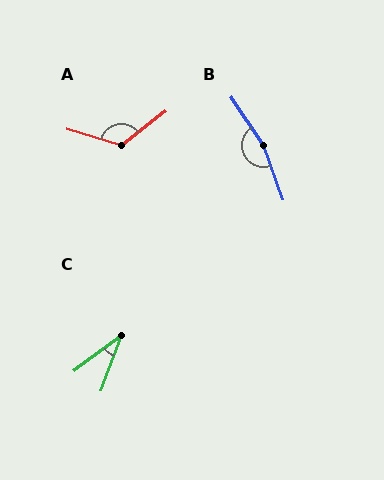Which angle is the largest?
B, at approximately 166 degrees.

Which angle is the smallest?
C, at approximately 33 degrees.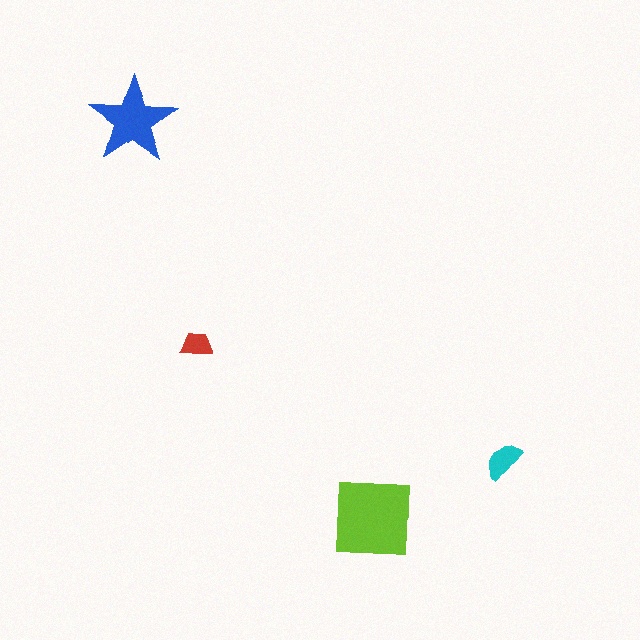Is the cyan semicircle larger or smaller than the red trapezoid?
Larger.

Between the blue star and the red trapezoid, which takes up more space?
The blue star.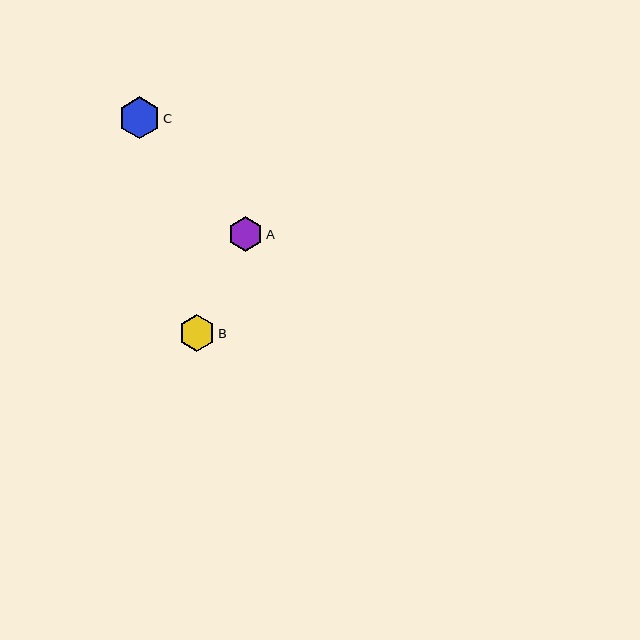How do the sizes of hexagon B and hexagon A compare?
Hexagon B and hexagon A are approximately the same size.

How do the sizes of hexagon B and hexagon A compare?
Hexagon B and hexagon A are approximately the same size.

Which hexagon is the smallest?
Hexagon A is the smallest with a size of approximately 35 pixels.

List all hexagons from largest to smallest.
From largest to smallest: C, B, A.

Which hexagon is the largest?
Hexagon C is the largest with a size of approximately 42 pixels.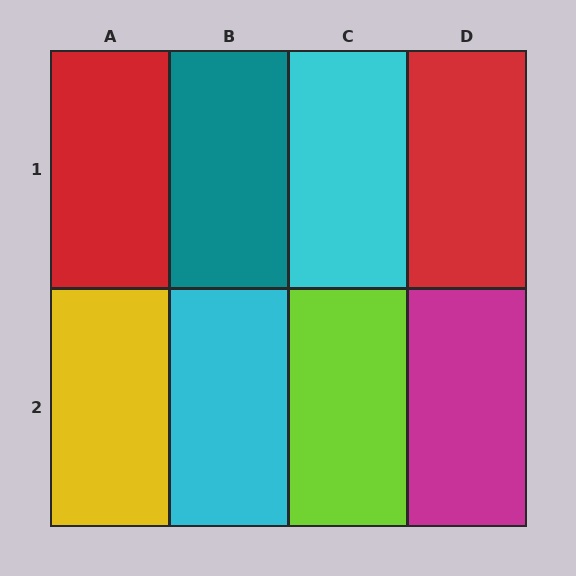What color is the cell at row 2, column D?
Magenta.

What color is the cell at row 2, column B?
Cyan.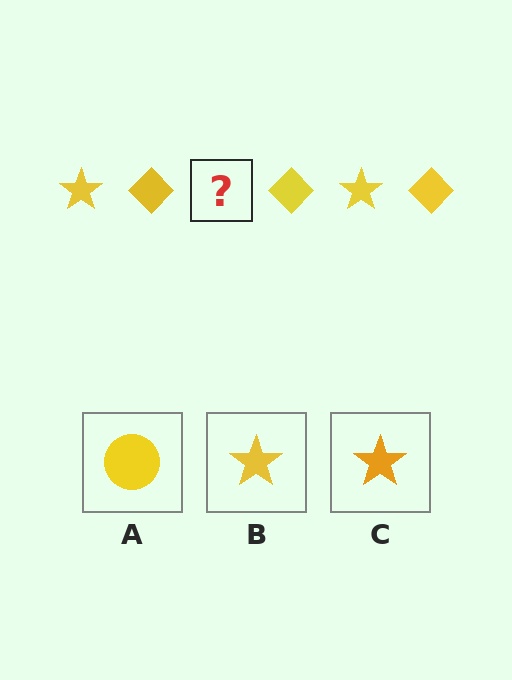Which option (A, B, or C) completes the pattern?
B.